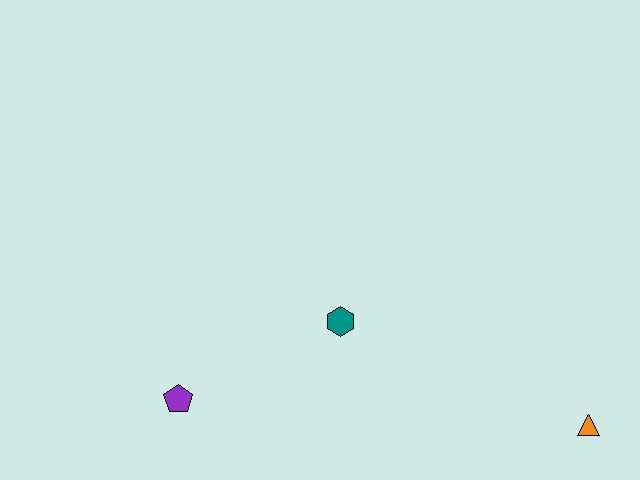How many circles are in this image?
There are no circles.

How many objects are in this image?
There are 3 objects.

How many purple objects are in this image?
There is 1 purple object.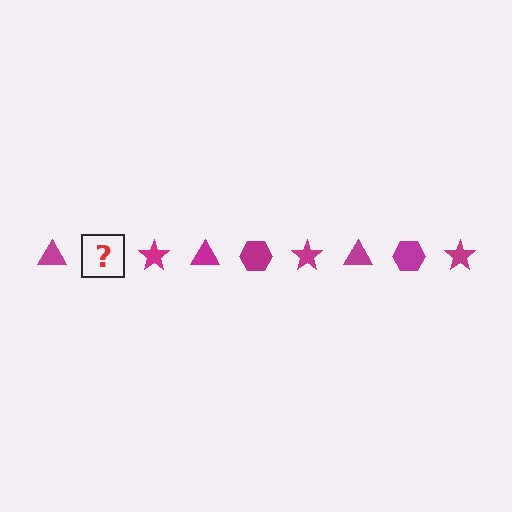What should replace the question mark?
The question mark should be replaced with a magenta hexagon.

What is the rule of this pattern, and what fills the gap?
The rule is that the pattern cycles through triangle, hexagon, star shapes in magenta. The gap should be filled with a magenta hexagon.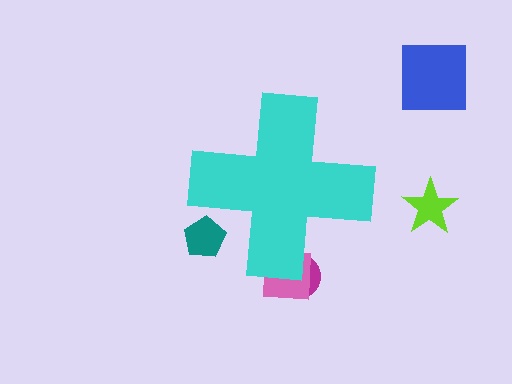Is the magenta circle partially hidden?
Yes, the magenta circle is partially hidden behind the cyan cross.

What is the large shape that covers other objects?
A cyan cross.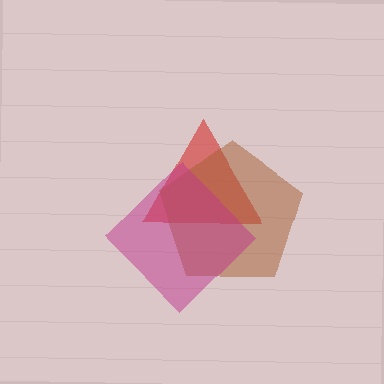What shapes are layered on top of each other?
The layered shapes are: a red triangle, a brown pentagon, a magenta diamond.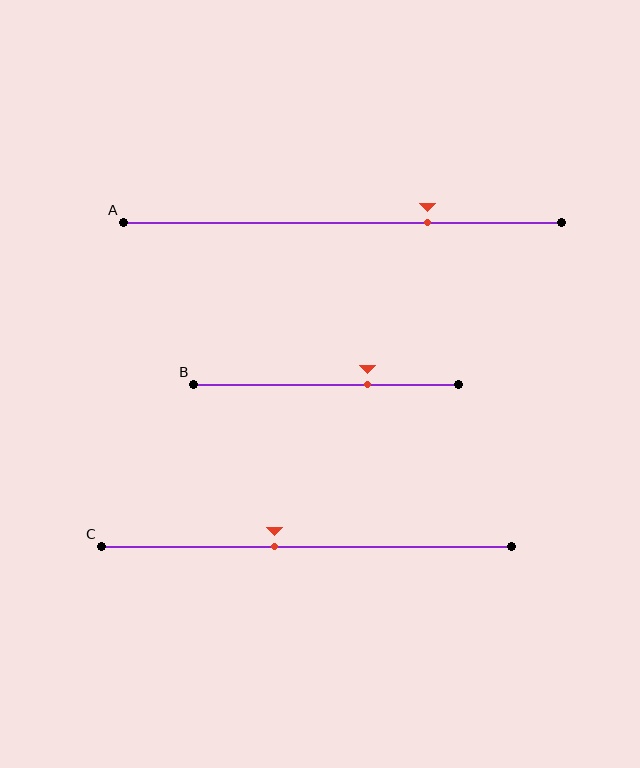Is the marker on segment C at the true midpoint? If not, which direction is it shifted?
No, the marker on segment C is shifted to the left by about 8% of the segment length.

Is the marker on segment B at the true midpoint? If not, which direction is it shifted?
No, the marker on segment B is shifted to the right by about 16% of the segment length.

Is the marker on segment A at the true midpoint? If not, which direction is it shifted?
No, the marker on segment A is shifted to the right by about 19% of the segment length.